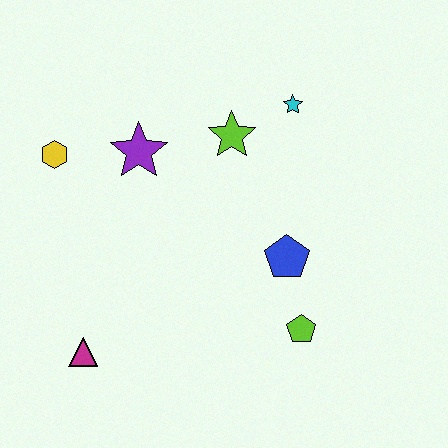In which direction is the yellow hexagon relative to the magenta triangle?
The yellow hexagon is above the magenta triangle.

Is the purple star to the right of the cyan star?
No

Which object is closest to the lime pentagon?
The blue pentagon is closest to the lime pentagon.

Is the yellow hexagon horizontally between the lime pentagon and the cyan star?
No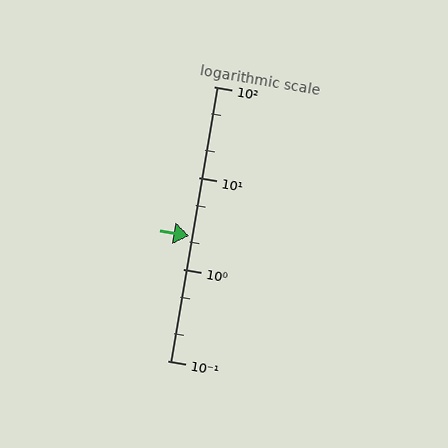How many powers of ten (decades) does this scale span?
The scale spans 3 decades, from 0.1 to 100.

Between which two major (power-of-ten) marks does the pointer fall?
The pointer is between 1 and 10.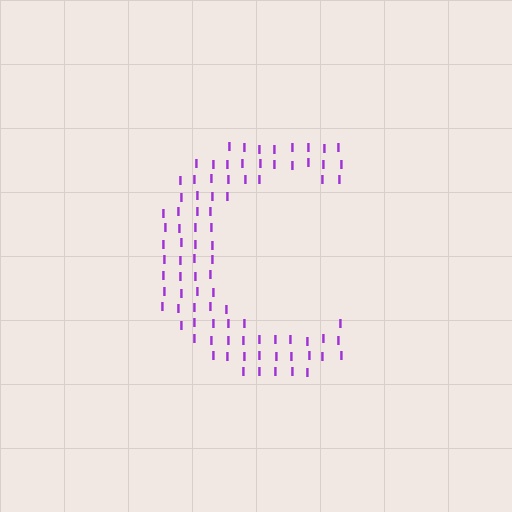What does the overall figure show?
The overall figure shows the letter C.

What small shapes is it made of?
It is made of small letter I's.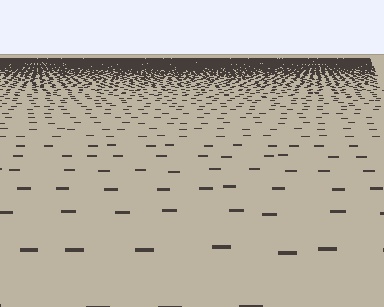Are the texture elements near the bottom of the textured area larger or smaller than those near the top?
Larger. Near the bottom, elements are closer to the viewer and appear at a bigger on-screen size.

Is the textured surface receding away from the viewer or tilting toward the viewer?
The surface is receding away from the viewer. Texture elements get smaller and denser toward the top.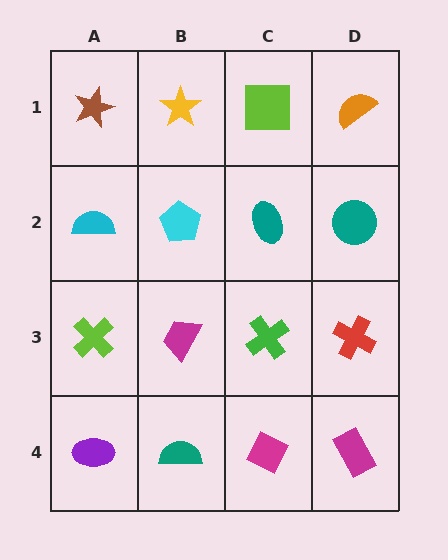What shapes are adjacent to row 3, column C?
A teal ellipse (row 2, column C), a magenta diamond (row 4, column C), a magenta trapezoid (row 3, column B), a red cross (row 3, column D).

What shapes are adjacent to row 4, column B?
A magenta trapezoid (row 3, column B), a purple ellipse (row 4, column A), a magenta diamond (row 4, column C).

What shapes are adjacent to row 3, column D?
A teal circle (row 2, column D), a magenta rectangle (row 4, column D), a green cross (row 3, column C).